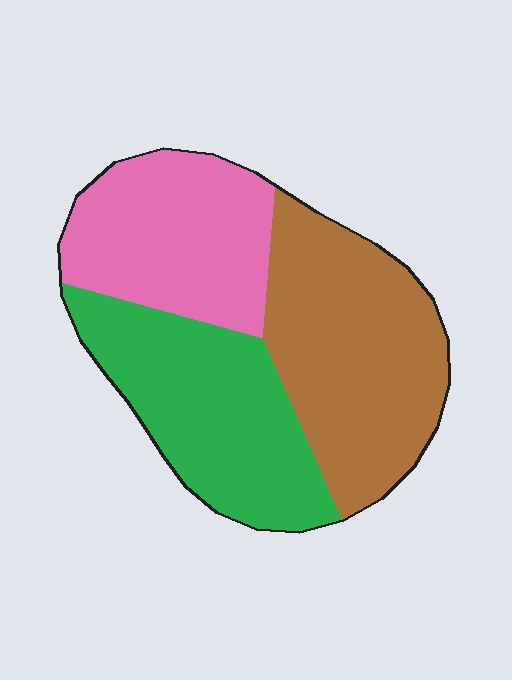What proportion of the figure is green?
Green covers roughly 35% of the figure.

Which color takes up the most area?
Brown, at roughly 40%.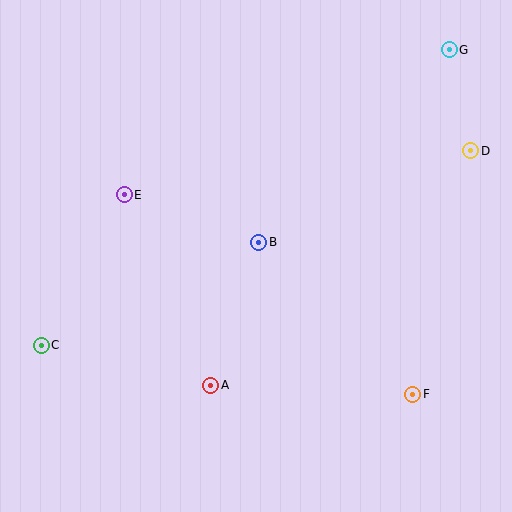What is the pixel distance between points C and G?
The distance between C and G is 504 pixels.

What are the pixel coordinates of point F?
Point F is at (413, 395).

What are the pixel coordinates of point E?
Point E is at (124, 195).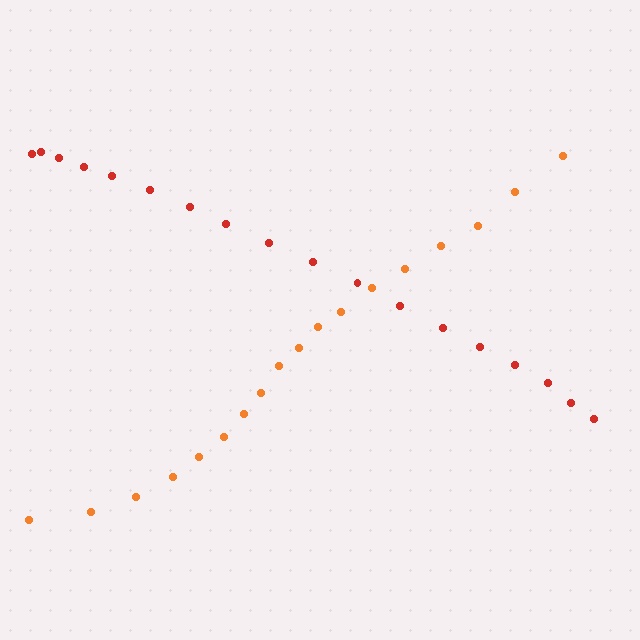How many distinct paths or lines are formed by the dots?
There are 2 distinct paths.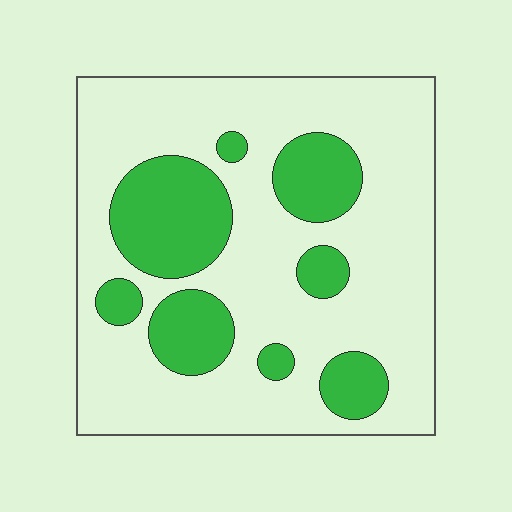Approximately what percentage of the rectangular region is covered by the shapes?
Approximately 25%.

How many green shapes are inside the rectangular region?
8.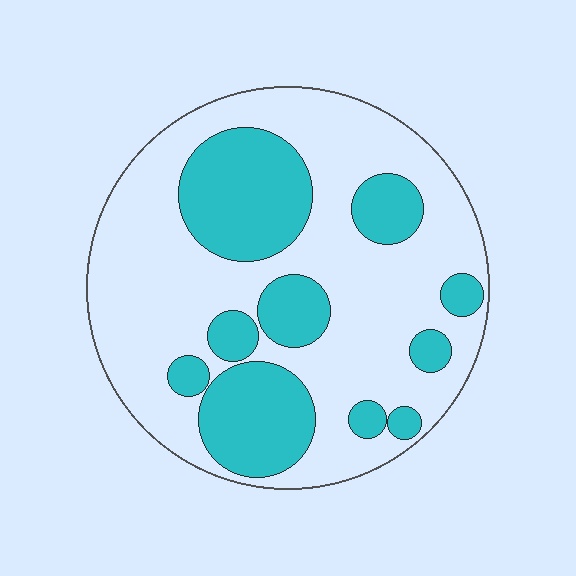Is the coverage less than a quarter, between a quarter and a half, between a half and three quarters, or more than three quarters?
Between a quarter and a half.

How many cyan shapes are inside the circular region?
10.